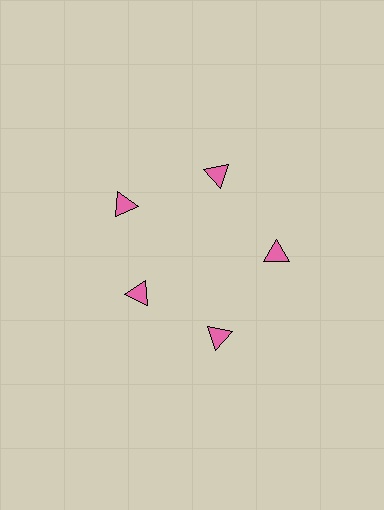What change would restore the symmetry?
The symmetry would be restored by moving it outward, back onto the ring so that all 5 triangles sit at equal angles and equal distance from the center.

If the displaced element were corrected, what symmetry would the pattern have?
It would have 5-fold rotational symmetry — the pattern would map onto itself every 72 degrees.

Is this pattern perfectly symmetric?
No. The 5 pink triangles are arranged in a ring, but one element near the 8 o'clock position is pulled inward toward the center, breaking the 5-fold rotational symmetry.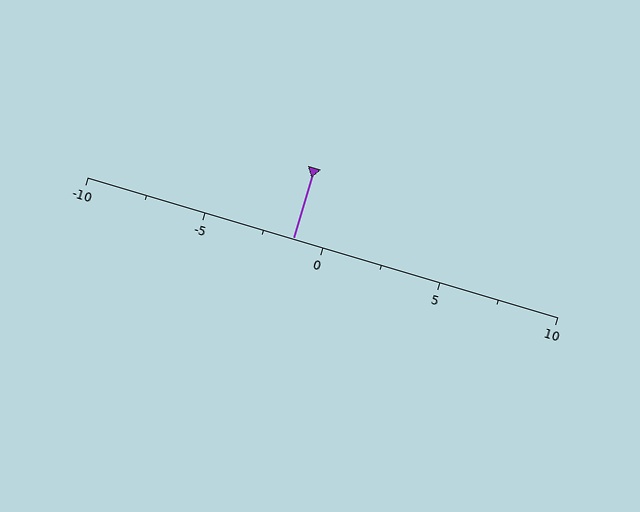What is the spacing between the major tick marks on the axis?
The major ticks are spaced 5 apart.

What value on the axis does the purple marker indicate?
The marker indicates approximately -1.2.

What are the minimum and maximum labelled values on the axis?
The axis runs from -10 to 10.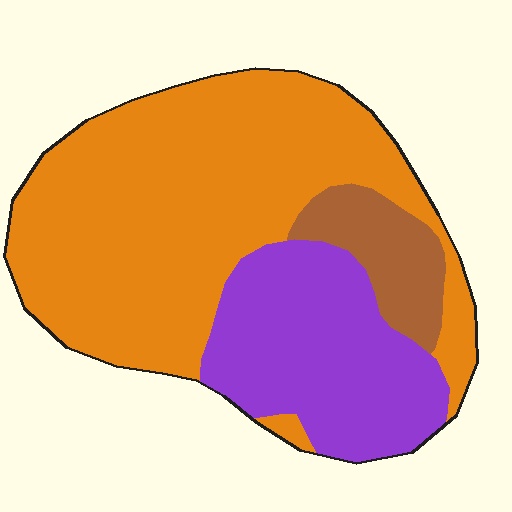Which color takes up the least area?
Brown, at roughly 10%.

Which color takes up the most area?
Orange, at roughly 60%.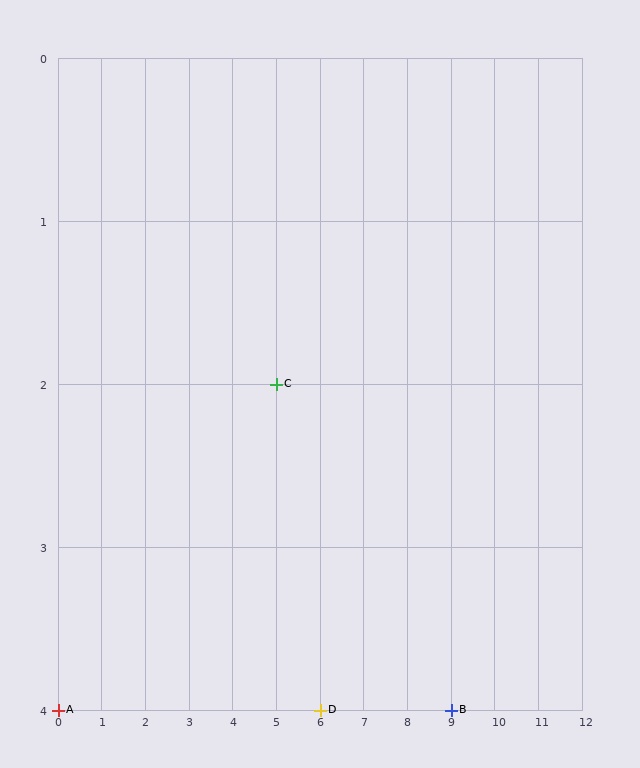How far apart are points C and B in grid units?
Points C and B are 4 columns and 2 rows apart (about 4.5 grid units diagonally).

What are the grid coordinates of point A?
Point A is at grid coordinates (0, 4).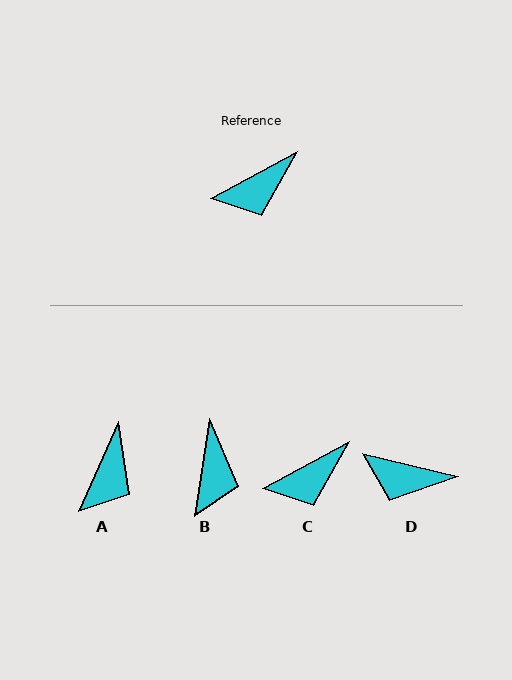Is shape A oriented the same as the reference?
No, it is off by about 38 degrees.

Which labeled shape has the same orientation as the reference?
C.